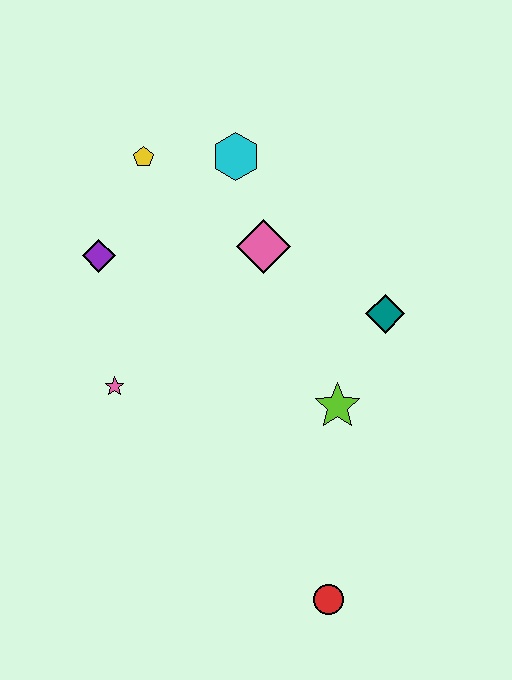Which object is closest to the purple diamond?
The yellow pentagon is closest to the purple diamond.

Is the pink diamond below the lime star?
No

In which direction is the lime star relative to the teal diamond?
The lime star is below the teal diamond.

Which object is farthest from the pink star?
The red circle is farthest from the pink star.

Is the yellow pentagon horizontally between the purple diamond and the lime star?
Yes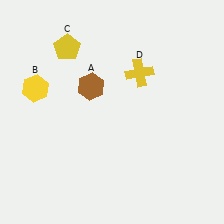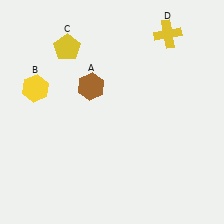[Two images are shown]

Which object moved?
The yellow cross (D) moved up.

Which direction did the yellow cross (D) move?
The yellow cross (D) moved up.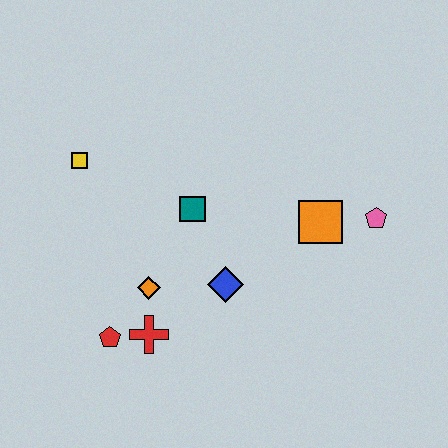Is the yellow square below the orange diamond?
No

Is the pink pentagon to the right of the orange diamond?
Yes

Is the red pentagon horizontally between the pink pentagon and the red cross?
No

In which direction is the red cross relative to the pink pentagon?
The red cross is to the left of the pink pentagon.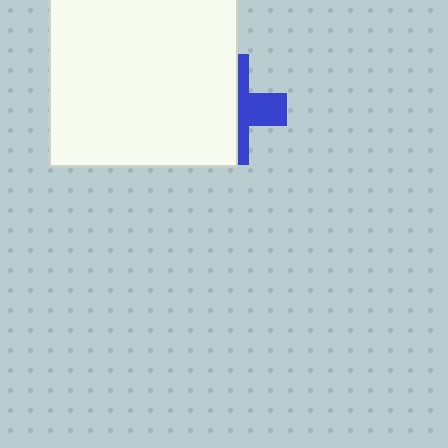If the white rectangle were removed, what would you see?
You would see the complete blue cross.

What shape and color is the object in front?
The object in front is a white rectangle.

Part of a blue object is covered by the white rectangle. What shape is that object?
It is a cross.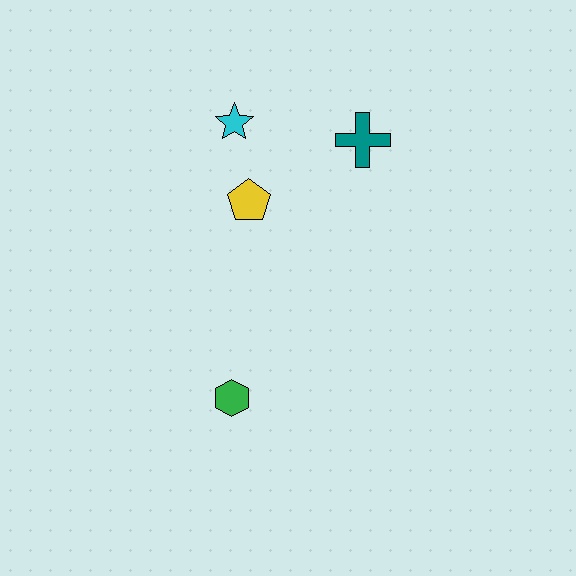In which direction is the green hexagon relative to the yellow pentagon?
The green hexagon is below the yellow pentagon.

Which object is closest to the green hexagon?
The yellow pentagon is closest to the green hexagon.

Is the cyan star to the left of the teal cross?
Yes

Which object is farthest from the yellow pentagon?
The green hexagon is farthest from the yellow pentagon.